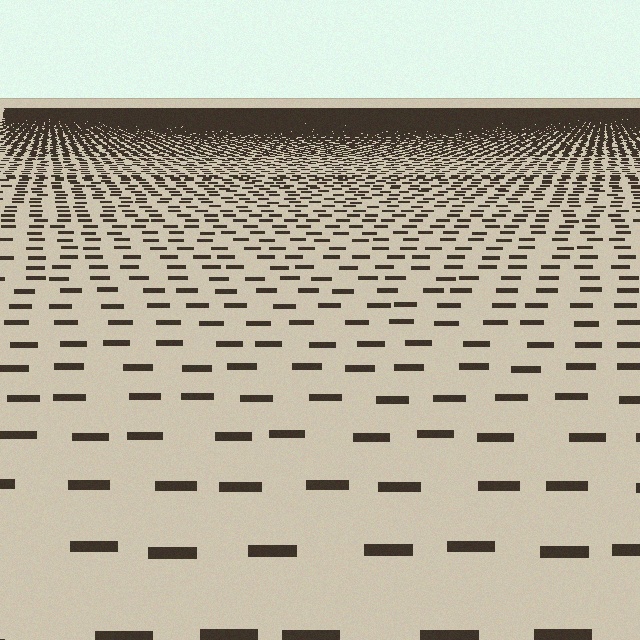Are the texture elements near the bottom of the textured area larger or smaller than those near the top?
Larger. Near the bottom, elements are closer to the viewer and appear at a bigger on-screen size.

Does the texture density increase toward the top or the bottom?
Density increases toward the top.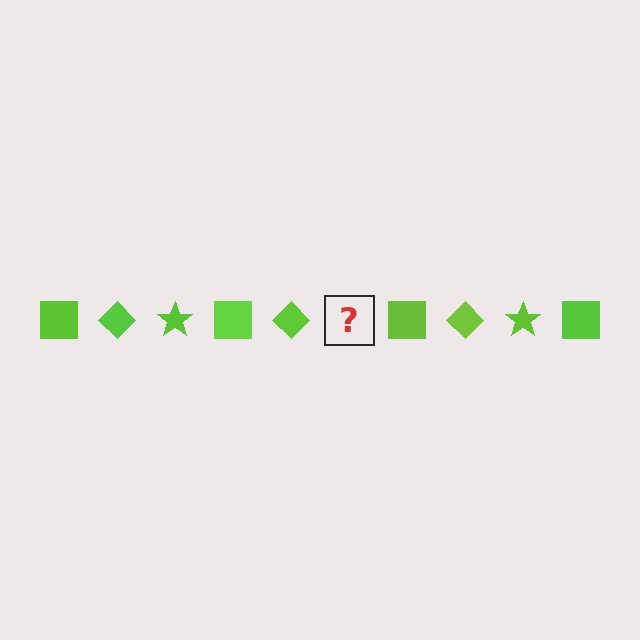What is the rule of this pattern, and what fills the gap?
The rule is that the pattern cycles through square, diamond, star shapes in lime. The gap should be filled with a lime star.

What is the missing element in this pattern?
The missing element is a lime star.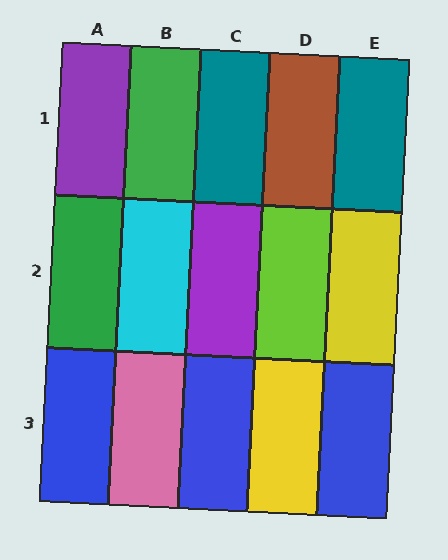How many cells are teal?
2 cells are teal.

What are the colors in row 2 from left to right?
Green, cyan, purple, lime, yellow.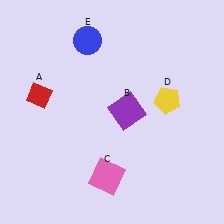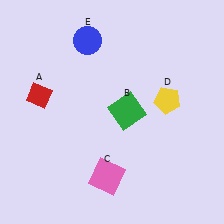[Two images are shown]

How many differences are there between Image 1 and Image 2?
There is 1 difference between the two images.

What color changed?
The square (B) changed from purple in Image 1 to green in Image 2.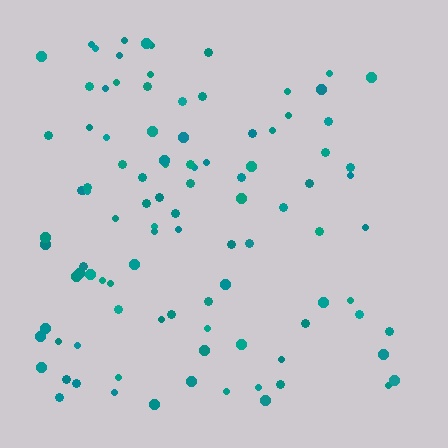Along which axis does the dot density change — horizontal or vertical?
Horizontal.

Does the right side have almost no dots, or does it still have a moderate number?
Still a moderate number, just noticeably fewer than the left.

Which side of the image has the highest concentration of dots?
The left.